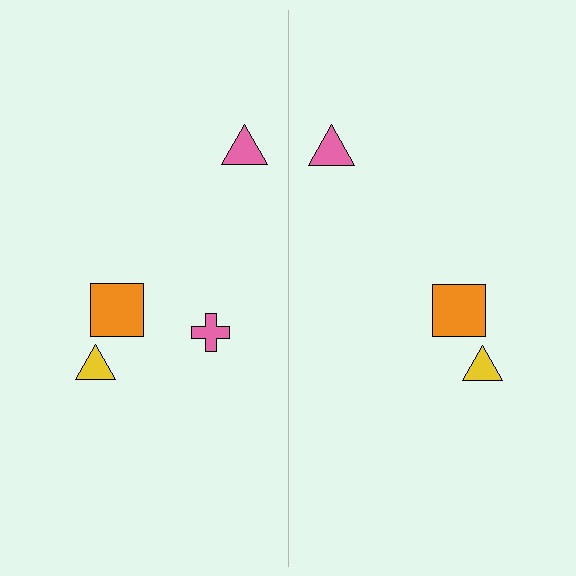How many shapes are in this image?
There are 7 shapes in this image.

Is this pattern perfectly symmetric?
No, the pattern is not perfectly symmetric. A pink cross is missing from the right side.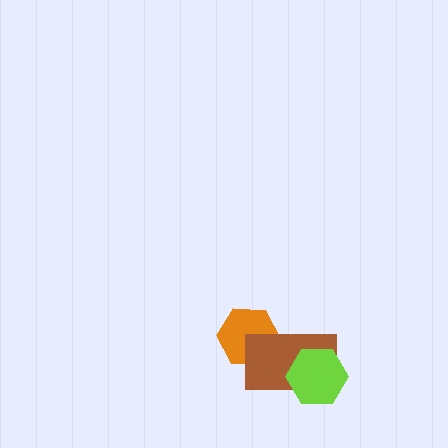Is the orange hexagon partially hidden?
Yes, it is partially covered by another shape.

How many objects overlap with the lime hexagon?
1 object overlaps with the lime hexagon.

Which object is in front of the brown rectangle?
The lime hexagon is in front of the brown rectangle.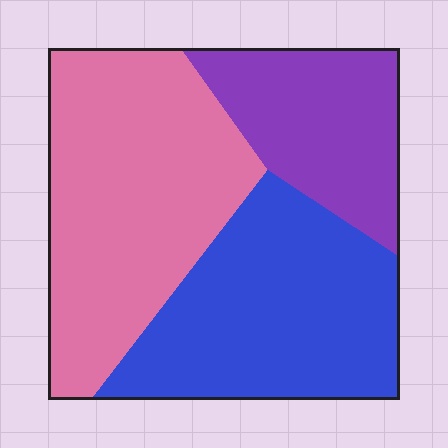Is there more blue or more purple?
Blue.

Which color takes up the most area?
Pink, at roughly 40%.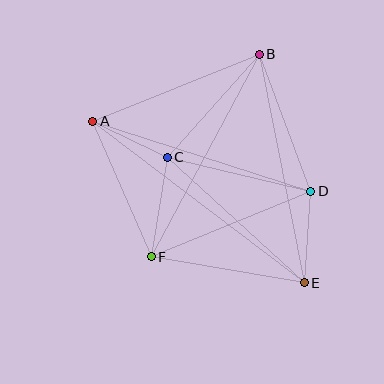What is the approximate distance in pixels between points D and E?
The distance between D and E is approximately 92 pixels.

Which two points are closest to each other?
Points A and C are closest to each other.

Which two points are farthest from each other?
Points A and E are farthest from each other.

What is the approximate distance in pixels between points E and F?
The distance between E and F is approximately 155 pixels.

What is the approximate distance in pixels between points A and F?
The distance between A and F is approximately 148 pixels.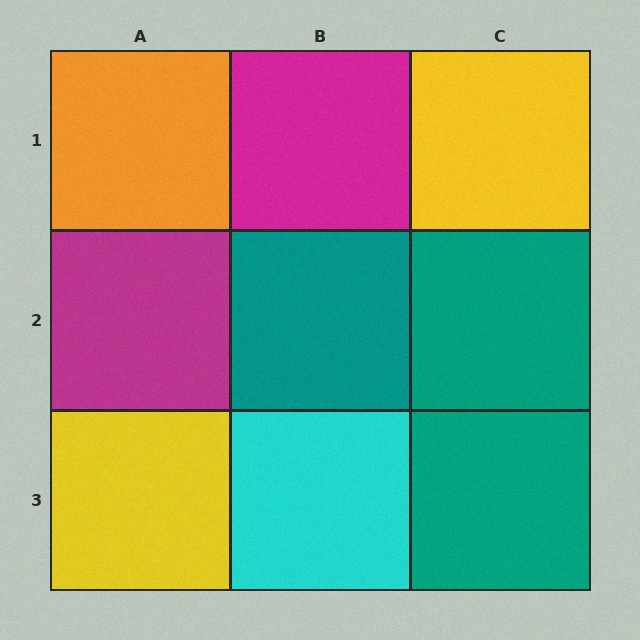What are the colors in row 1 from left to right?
Orange, magenta, yellow.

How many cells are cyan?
1 cell is cyan.